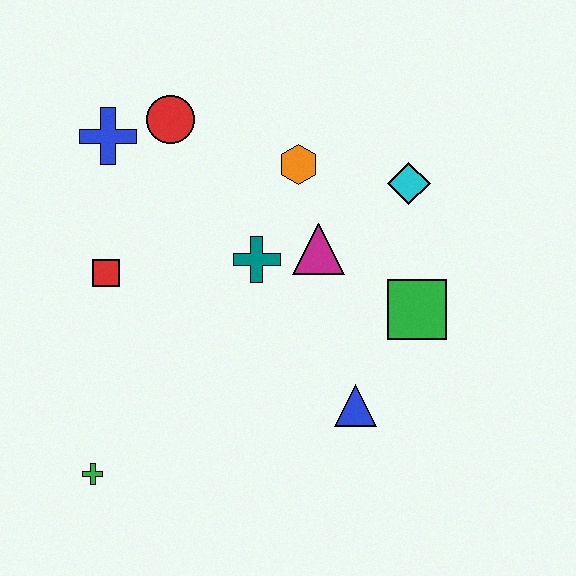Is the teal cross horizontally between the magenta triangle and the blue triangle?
No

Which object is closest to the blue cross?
The red circle is closest to the blue cross.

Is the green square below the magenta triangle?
Yes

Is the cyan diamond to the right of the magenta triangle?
Yes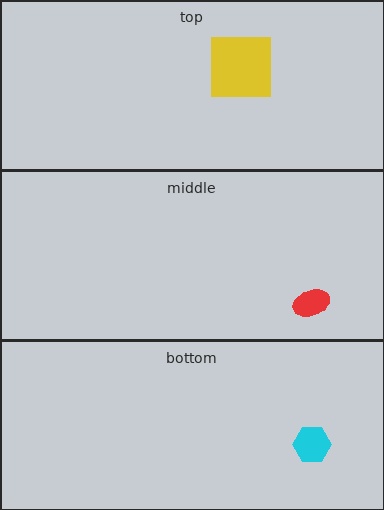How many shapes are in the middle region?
1.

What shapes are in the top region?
The yellow square.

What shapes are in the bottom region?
The cyan hexagon.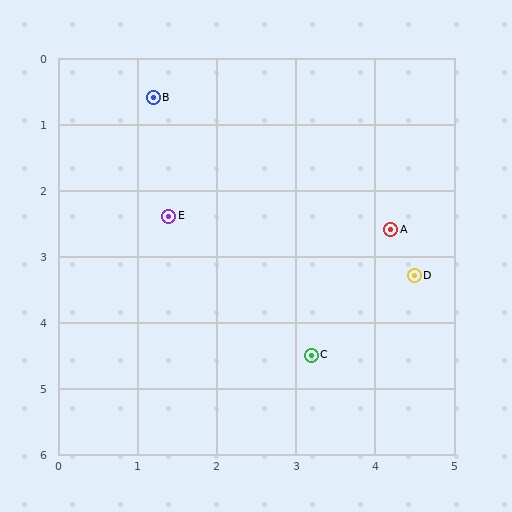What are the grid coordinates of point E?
Point E is at approximately (1.4, 2.4).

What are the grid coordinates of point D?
Point D is at approximately (4.5, 3.3).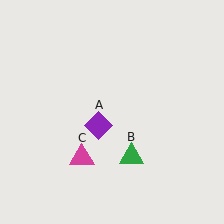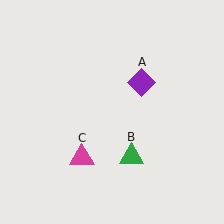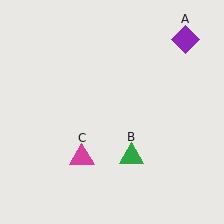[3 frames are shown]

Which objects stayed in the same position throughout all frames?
Green triangle (object B) and magenta triangle (object C) remained stationary.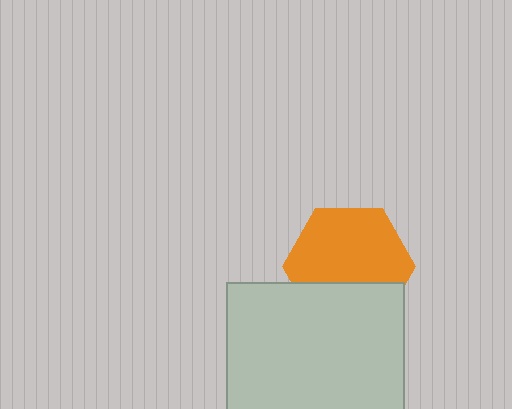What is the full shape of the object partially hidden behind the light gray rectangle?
The partially hidden object is an orange hexagon.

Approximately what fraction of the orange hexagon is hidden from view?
Roughly 34% of the orange hexagon is hidden behind the light gray rectangle.